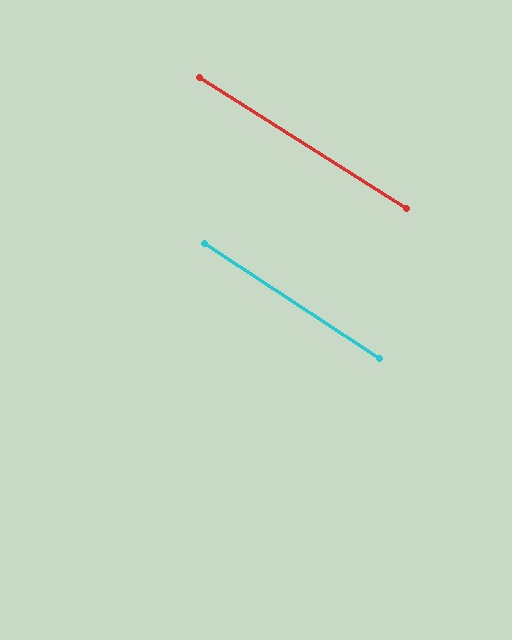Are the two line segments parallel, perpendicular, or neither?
Parallel — their directions differ by only 0.9°.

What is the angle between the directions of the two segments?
Approximately 1 degree.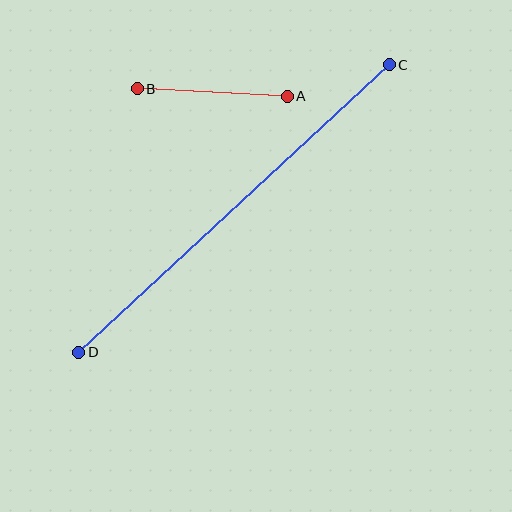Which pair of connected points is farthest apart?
Points C and D are farthest apart.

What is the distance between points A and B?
The distance is approximately 150 pixels.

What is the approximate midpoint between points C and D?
The midpoint is at approximately (234, 208) pixels.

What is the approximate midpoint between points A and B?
The midpoint is at approximately (212, 93) pixels.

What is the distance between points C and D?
The distance is approximately 423 pixels.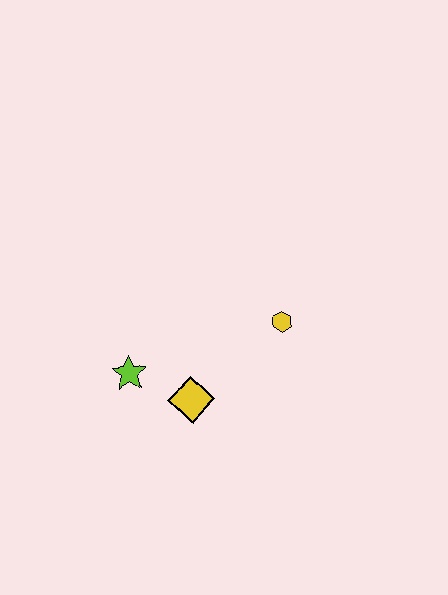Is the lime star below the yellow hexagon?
Yes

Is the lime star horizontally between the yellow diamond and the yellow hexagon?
No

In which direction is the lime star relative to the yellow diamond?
The lime star is to the left of the yellow diamond.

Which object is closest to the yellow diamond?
The lime star is closest to the yellow diamond.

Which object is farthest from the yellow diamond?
The yellow hexagon is farthest from the yellow diamond.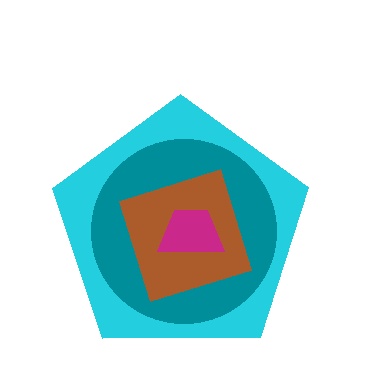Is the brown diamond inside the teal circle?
Yes.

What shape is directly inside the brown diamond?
The magenta trapezoid.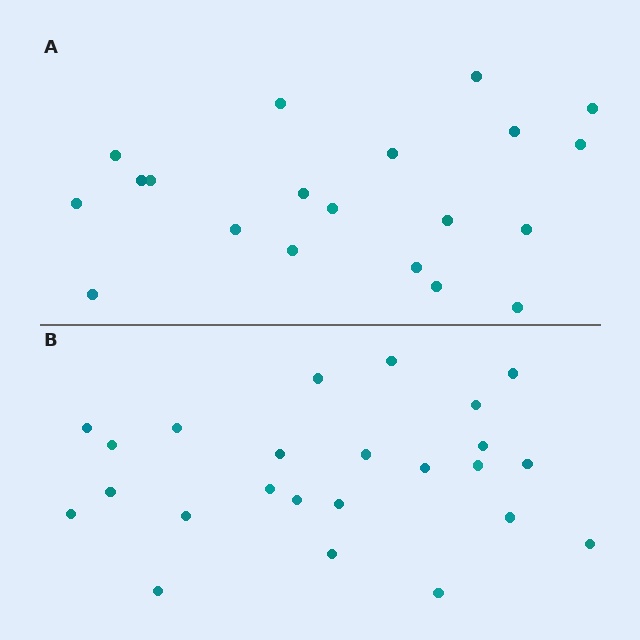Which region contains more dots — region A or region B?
Region B (the bottom region) has more dots.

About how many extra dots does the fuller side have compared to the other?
Region B has about 4 more dots than region A.